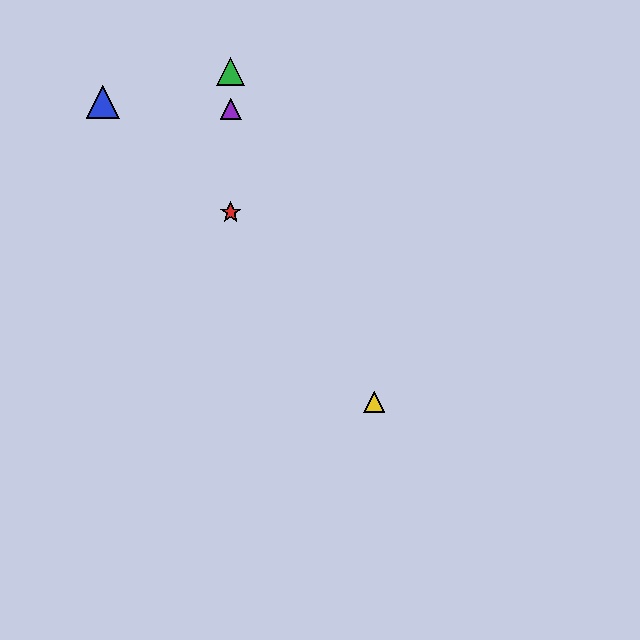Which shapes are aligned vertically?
The red star, the green triangle, the purple triangle are aligned vertically.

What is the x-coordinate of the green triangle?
The green triangle is at x≈231.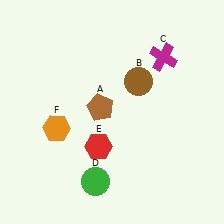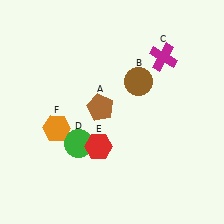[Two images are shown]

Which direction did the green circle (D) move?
The green circle (D) moved up.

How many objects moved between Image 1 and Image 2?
1 object moved between the two images.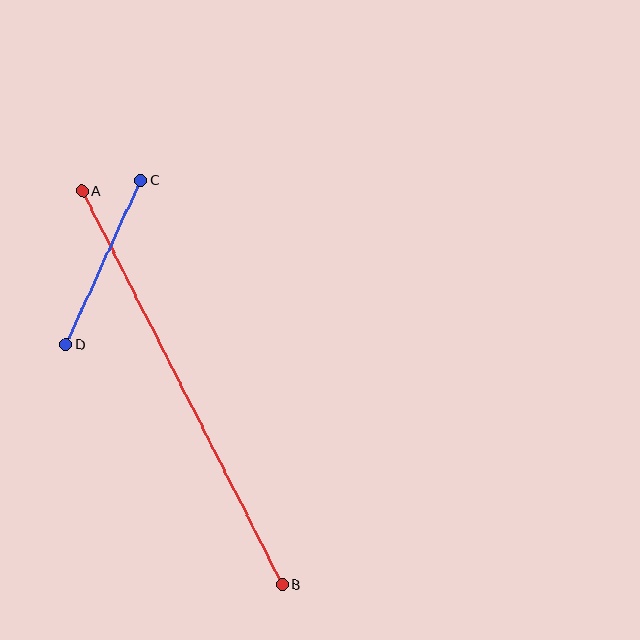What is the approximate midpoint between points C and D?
The midpoint is at approximately (103, 262) pixels.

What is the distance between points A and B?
The distance is approximately 442 pixels.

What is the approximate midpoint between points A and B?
The midpoint is at approximately (182, 388) pixels.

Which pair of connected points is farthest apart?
Points A and B are farthest apart.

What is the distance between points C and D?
The distance is approximately 180 pixels.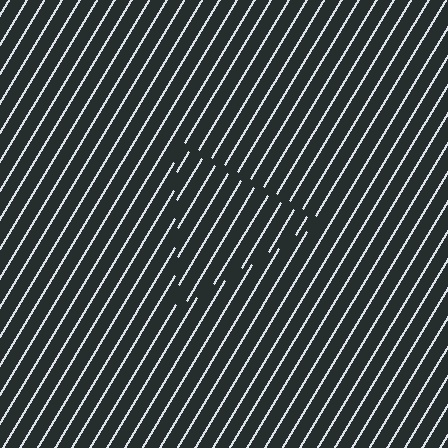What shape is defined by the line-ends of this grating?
An illusory triangle. The interior of the shape contains the same grating, shifted by half a period — the contour is defined by the phase discontinuity where line-ends from the inner and outer gratings abut.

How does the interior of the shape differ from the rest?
The interior of the shape contains the same grating, shifted by half a period — the contour is defined by the phase discontinuity where line-ends from the inner and outer gratings abut.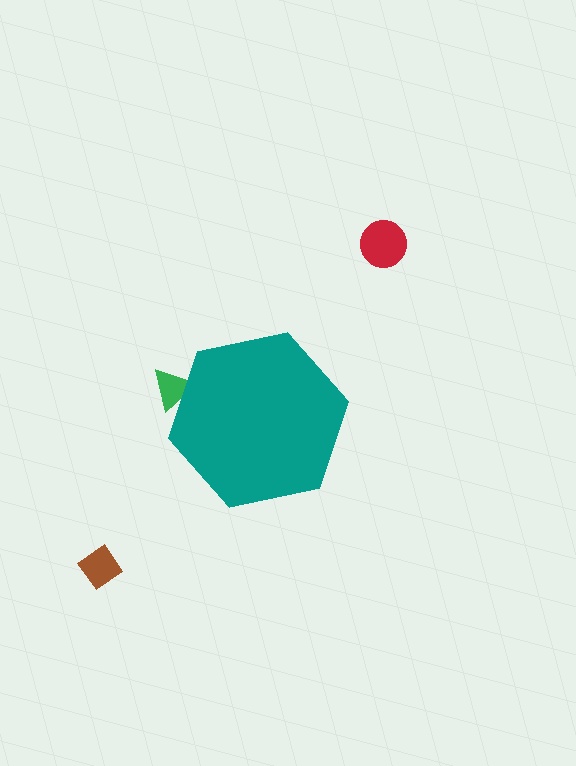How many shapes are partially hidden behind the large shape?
1 shape is partially hidden.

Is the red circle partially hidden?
No, the red circle is fully visible.